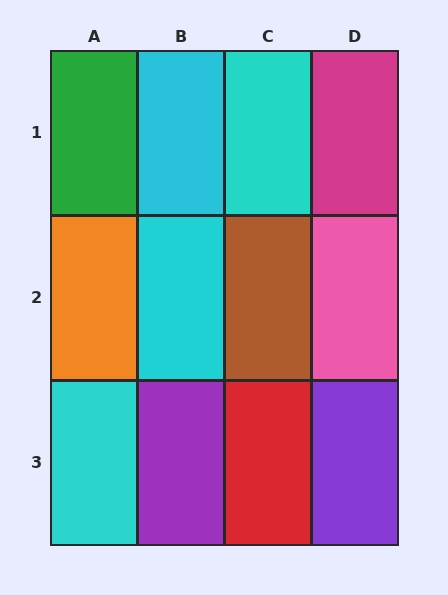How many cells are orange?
1 cell is orange.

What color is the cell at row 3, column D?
Purple.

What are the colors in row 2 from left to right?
Orange, cyan, brown, pink.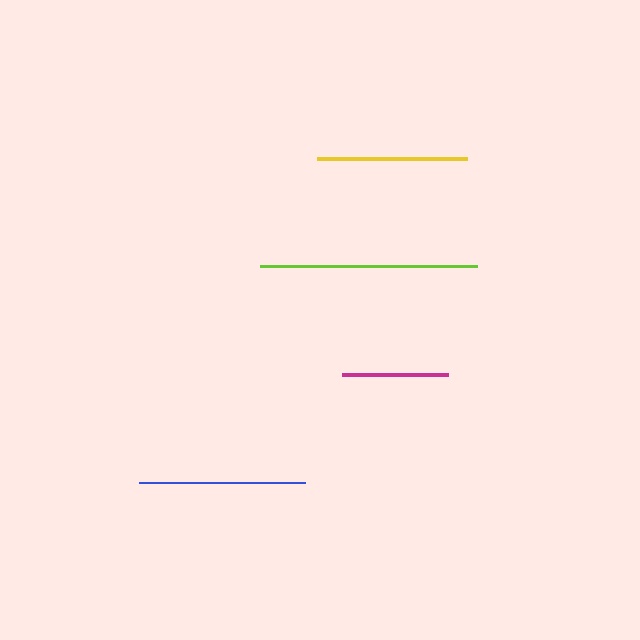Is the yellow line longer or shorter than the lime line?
The lime line is longer than the yellow line.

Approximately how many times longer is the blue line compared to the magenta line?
The blue line is approximately 1.6 times the length of the magenta line.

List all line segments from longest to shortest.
From longest to shortest: lime, blue, yellow, magenta.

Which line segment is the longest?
The lime line is the longest at approximately 217 pixels.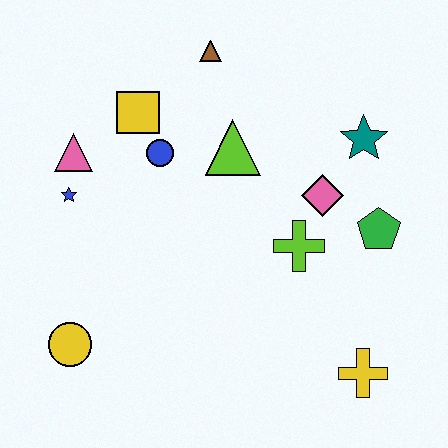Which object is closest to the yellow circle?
The blue star is closest to the yellow circle.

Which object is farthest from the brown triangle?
The yellow cross is farthest from the brown triangle.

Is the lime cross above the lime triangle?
No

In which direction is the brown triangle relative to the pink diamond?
The brown triangle is above the pink diamond.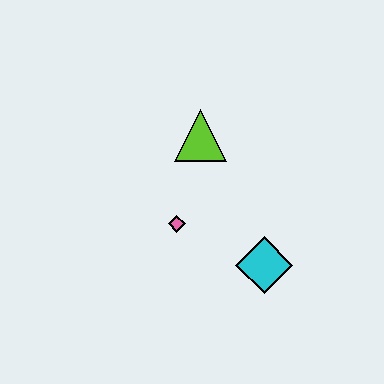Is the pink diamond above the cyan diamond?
Yes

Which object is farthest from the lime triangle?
The cyan diamond is farthest from the lime triangle.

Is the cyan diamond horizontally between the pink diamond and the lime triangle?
No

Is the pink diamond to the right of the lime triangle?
No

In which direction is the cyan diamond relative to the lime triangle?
The cyan diamond is below the lime triangle.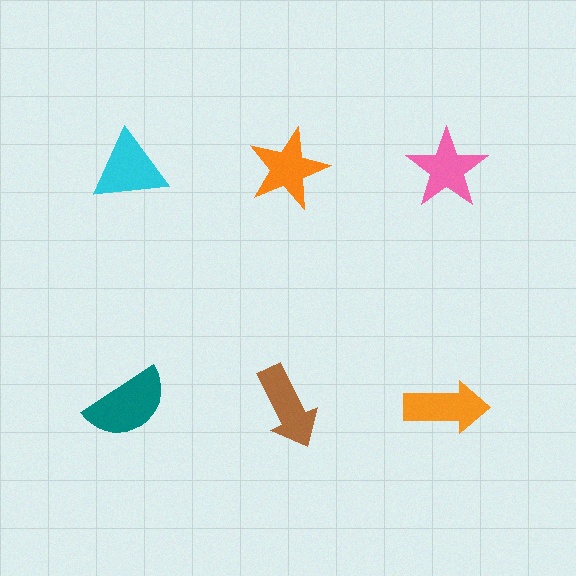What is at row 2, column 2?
A brown arrow.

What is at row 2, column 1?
A teal semicircle.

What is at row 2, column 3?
An orange arrow.